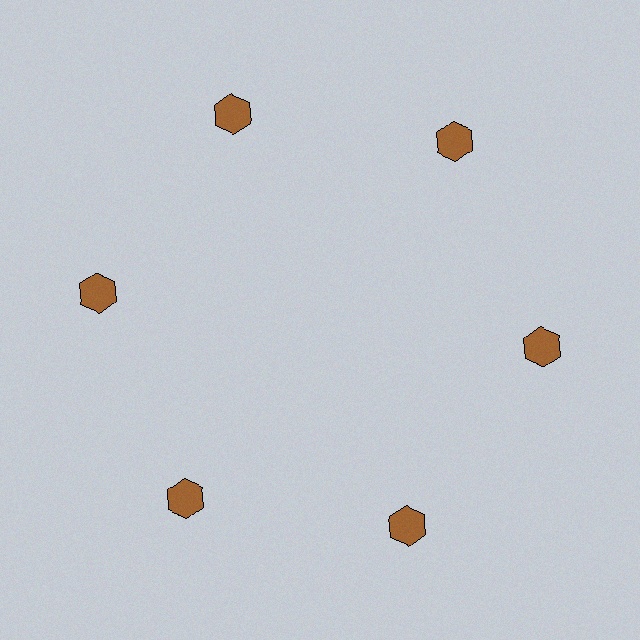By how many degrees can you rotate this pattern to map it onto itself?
The pattern maps onto itself every 60 degrees of rotation.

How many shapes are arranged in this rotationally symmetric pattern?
There are 6 shapes, arranged in 6 groups of 1.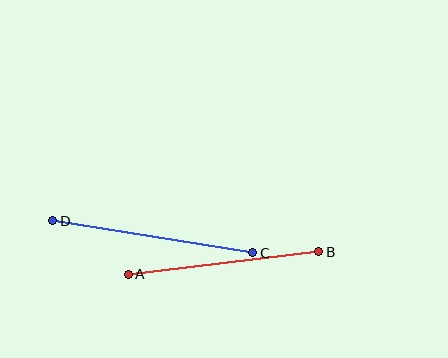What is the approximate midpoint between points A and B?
The midpoint is at approximately (224, 263) pixels.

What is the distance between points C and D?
The distance is approximately 202 pixels.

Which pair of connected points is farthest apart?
Points C and D are farthest apart.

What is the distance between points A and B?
The distance is approximately 192 pixels.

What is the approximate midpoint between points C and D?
The midpoint is at approximately (153, 237) pixels.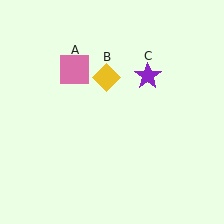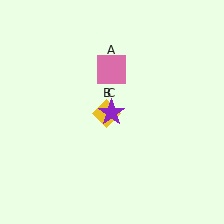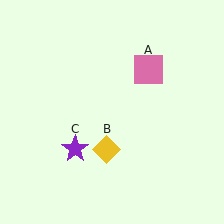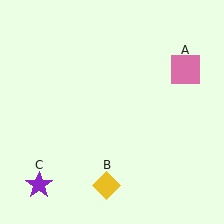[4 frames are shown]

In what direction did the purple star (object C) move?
The purple star (object C) moved down and to the left.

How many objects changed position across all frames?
3 objects changed position: pink square (object A), yellow diamond (object B), purple star (object C).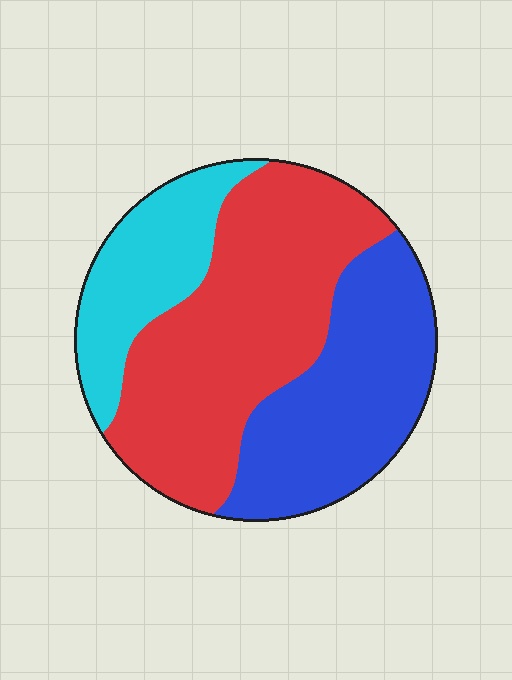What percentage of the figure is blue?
Blue takes up about one third (1/3) of the figure.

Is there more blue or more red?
Red.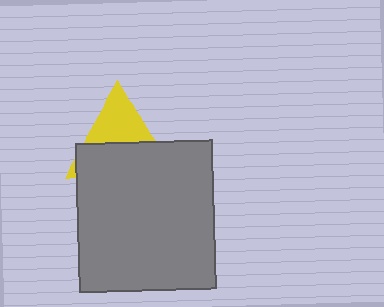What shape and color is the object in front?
The object in front is a gray rectangle.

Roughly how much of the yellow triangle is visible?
A small part of it is visible (roughly 42%).